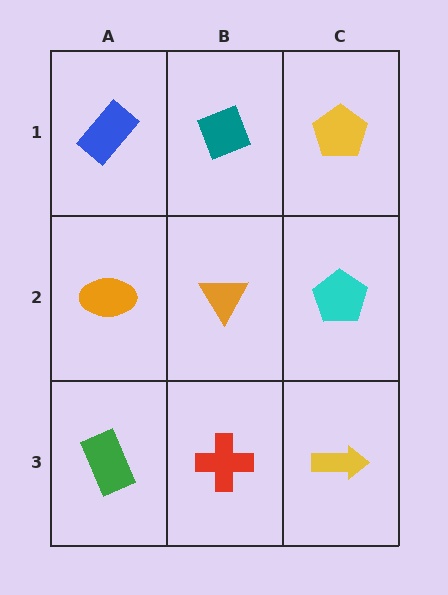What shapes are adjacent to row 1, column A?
An orange ellipse (row 2, column A), a teal diamond (row 1, column B).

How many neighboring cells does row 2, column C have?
3.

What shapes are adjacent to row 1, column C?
A cyan pentagon (row 2, column C), a teal diamond (row 1, column B).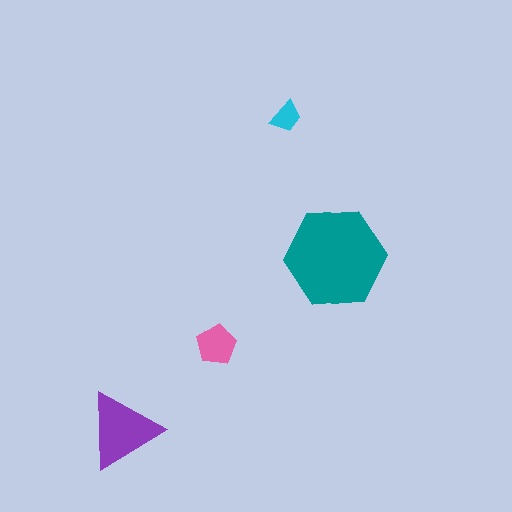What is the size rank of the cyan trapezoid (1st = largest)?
4th.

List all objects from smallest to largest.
The cyan trapezoid, the pink pentagon, the purple triangle, the teal hexagon.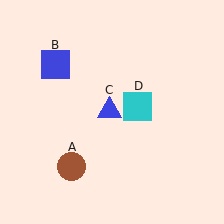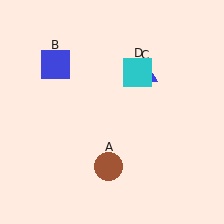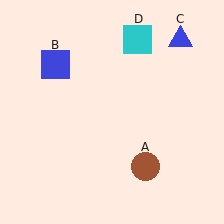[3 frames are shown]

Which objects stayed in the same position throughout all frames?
Blue square (object B) remained stationary.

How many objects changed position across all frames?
3 objects changed position: brown circle (object A), blue triangle (object C), cyan square (object D).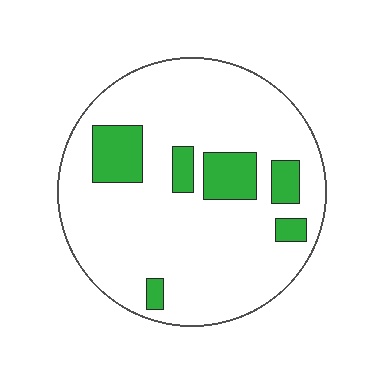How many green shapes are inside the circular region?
6.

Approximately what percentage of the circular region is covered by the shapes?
Approximately 15%.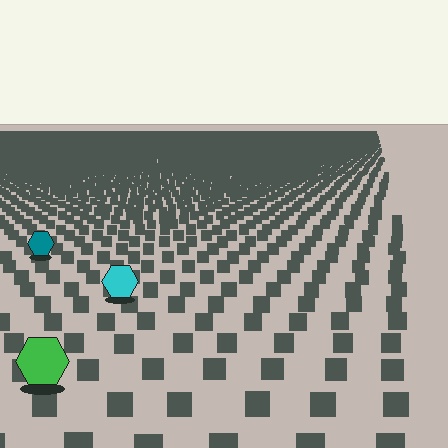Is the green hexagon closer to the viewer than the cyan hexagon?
Yes. The green hexagon is closer — you can tell from the texture gradient: the ground texture is coarser near it.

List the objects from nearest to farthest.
From nearest to farthest: the green hexagon, the cyan hexagon, the teal hexagon.